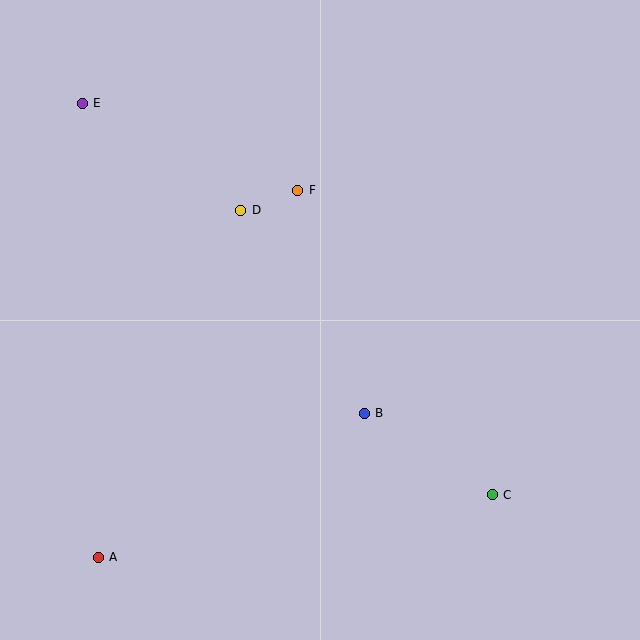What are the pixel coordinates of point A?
Point A is at (98, 557).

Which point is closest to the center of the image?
Point B at (364, 413) is closest to the center.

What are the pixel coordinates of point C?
Point C is at (492, 495).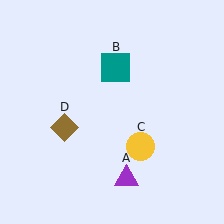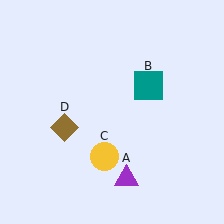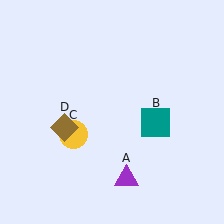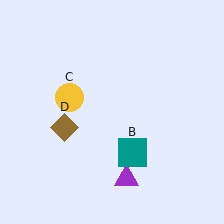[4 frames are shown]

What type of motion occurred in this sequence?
The teal square (object B), yellow circle (object C) rotated clockwise around the center of the scene.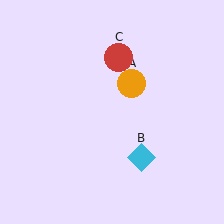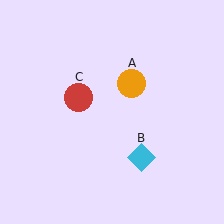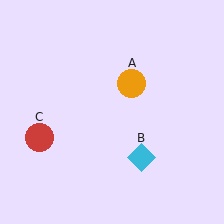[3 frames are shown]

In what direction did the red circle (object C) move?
The red circle (object C) moved down and to the left.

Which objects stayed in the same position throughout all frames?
Orange circle (object A) and cyan diamond (object B) remained stationary.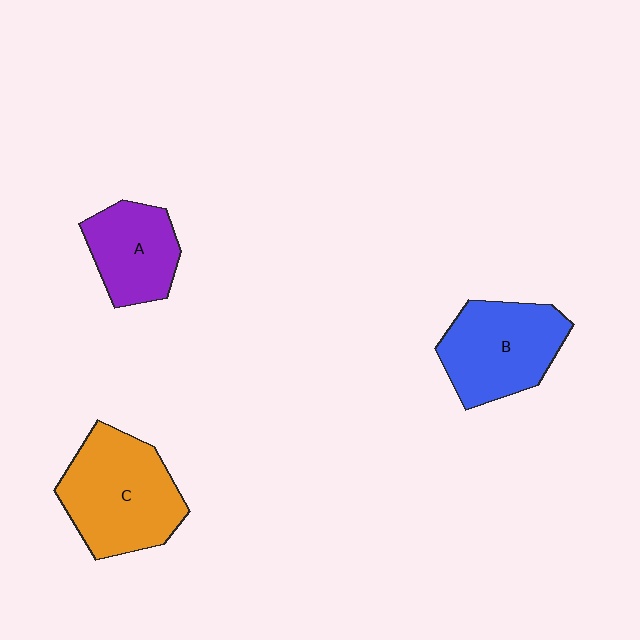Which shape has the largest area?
Shape C (orange).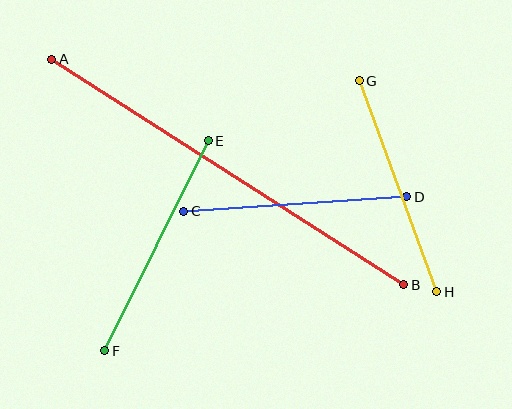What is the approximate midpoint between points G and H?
The midpoint is at approximately (398, 186) pixels.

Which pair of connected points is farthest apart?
Points A and B are farthest apart.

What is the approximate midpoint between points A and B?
The midpoint is at approximately (228, 172) pixels.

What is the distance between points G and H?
The distance is approximately 225 pixels.